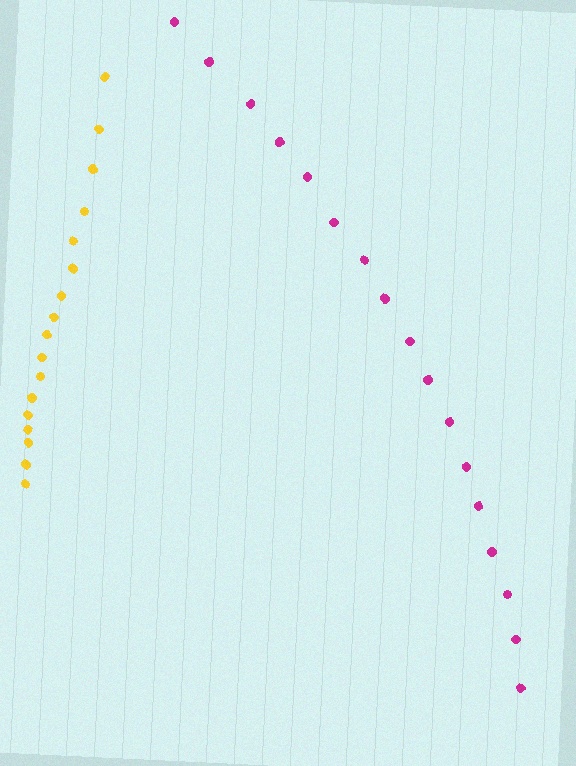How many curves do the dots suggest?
There are 2 distinct paths.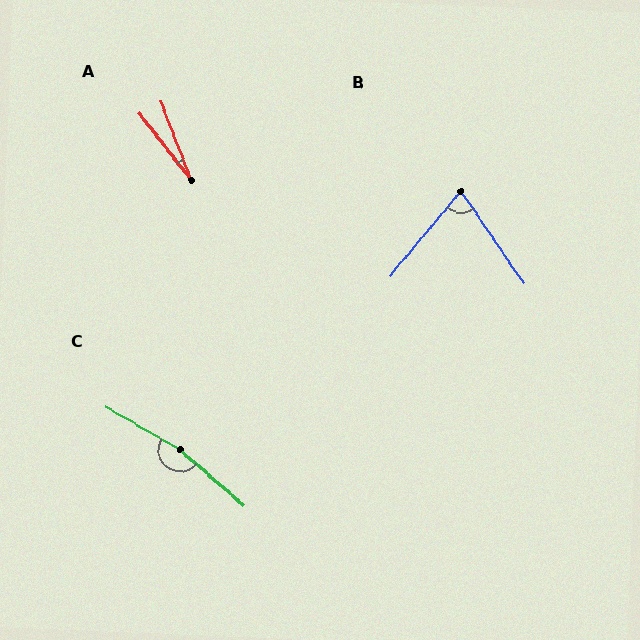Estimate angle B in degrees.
Approximately 74 degrees.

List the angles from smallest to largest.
A (17°), B (74°), C (169°).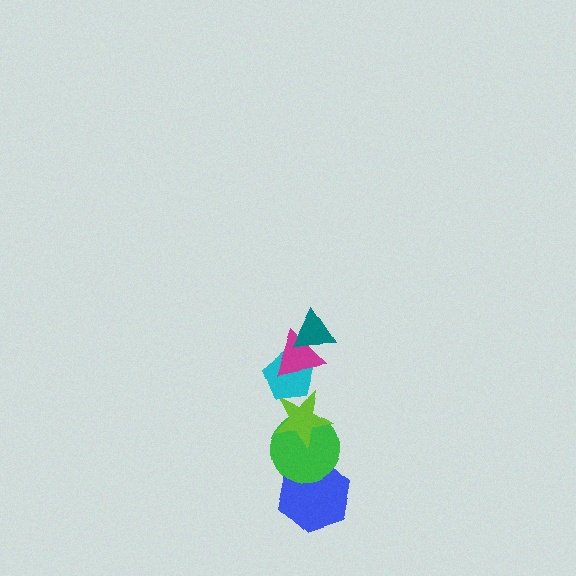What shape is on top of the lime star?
The cyan pentagon is on top of the lime star.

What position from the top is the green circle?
The green circle is 5th from the top.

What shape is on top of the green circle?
The lime star is on top of the green circle.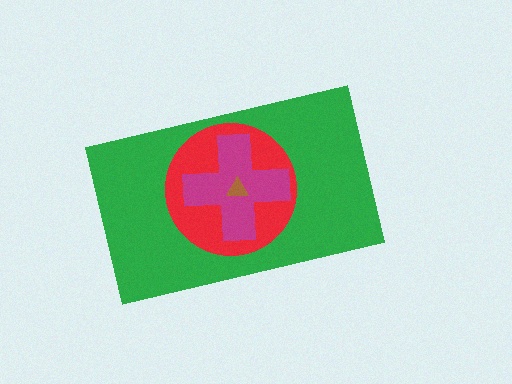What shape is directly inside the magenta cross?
The brown triangle.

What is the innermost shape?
The brown triangle.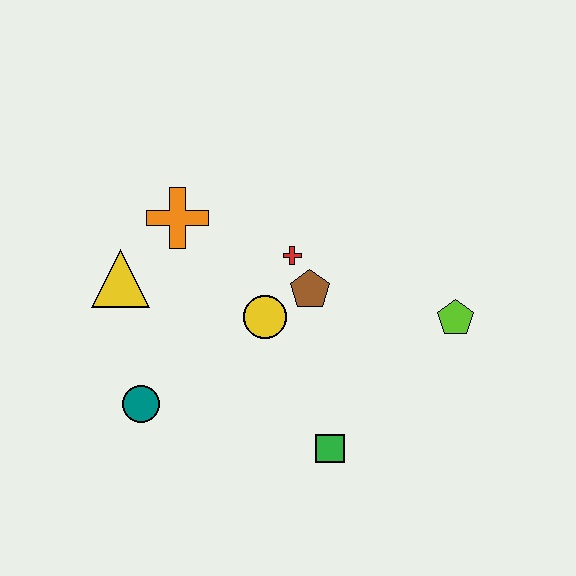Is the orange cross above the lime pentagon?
Yes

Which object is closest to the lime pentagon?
The brown pentagon is closest to the lime pentagon.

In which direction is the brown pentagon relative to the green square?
The brown pentagon is above the green square.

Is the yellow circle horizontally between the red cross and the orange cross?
Yes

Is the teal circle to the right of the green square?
No